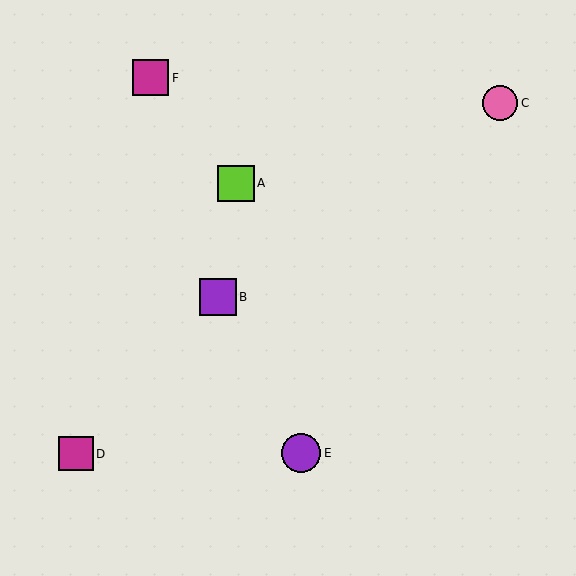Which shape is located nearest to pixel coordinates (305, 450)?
The purple circle (labeled E) at (301, 453) is nearest to that location.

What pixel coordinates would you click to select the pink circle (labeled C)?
Click at (500, 103) to select the pink circle C.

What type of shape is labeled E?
Shape E is a purple circle.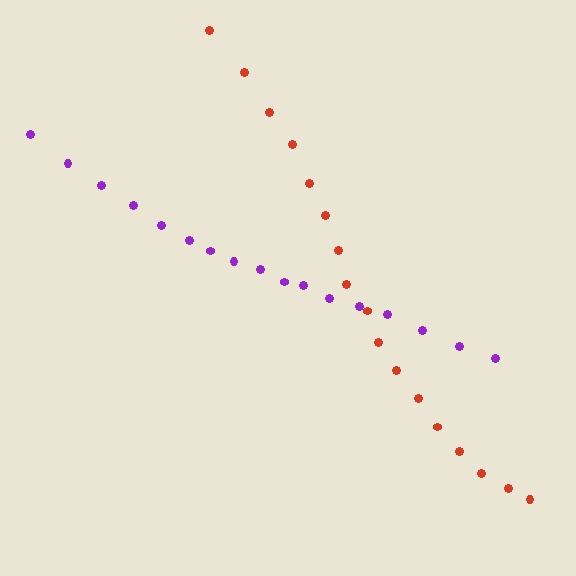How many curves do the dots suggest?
There are 2 distinct paths.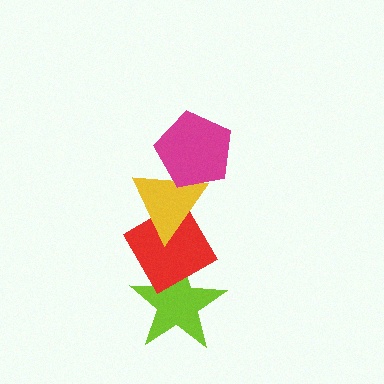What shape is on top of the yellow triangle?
The magenta pentagon is on top of the yellow triangle.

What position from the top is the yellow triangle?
The yellow triangle is 2nd from the top.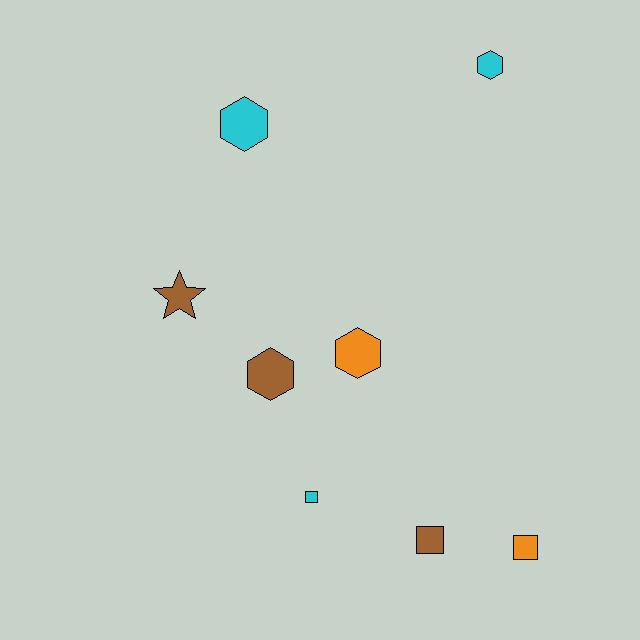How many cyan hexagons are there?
There are 2 cyan hexagons.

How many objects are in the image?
There are 8 objects.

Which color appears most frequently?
Brown, with 3 objects.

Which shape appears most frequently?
Hexagon, with 4 objects.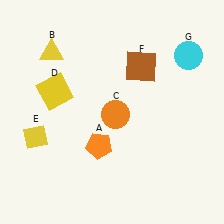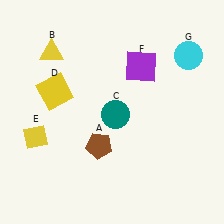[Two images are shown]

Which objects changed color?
A changed from orange to brown. C changed from orange to teal. F changed from brown to purple.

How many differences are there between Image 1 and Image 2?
There are 3 differences between the two images.